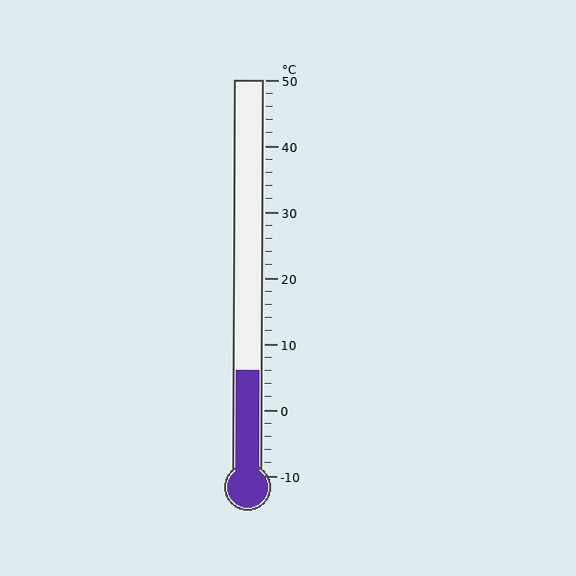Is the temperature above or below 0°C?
The temperature is above 0°C.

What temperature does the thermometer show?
The thermometer shows approximately 6°C.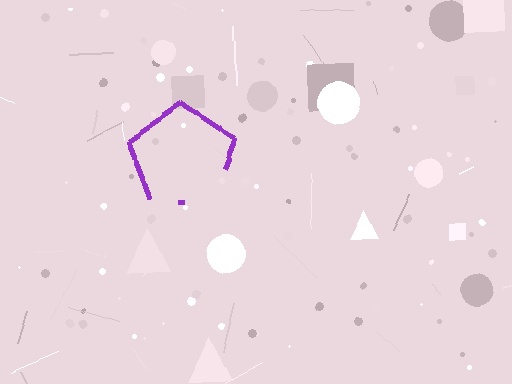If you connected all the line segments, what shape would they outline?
They would outline a pentagon.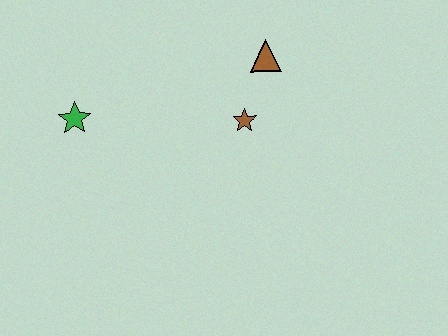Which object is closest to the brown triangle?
The brown star is closest to the brown triangle.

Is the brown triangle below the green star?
No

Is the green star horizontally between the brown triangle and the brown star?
No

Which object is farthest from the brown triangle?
The green star is farthest from the brown triangle.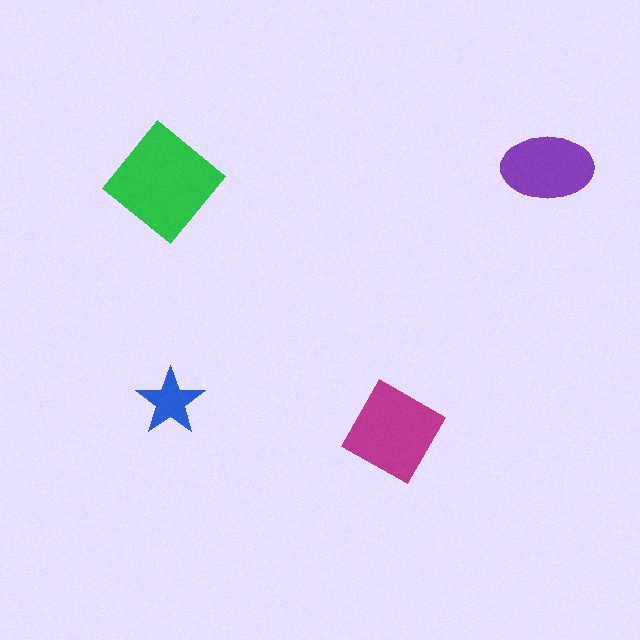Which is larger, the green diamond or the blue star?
The green diamond.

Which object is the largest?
The green diamond.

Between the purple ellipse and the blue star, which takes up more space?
The purple ellipse.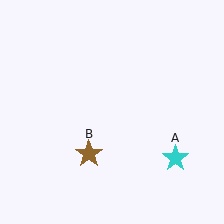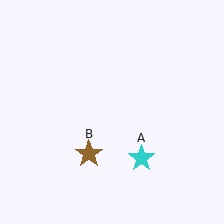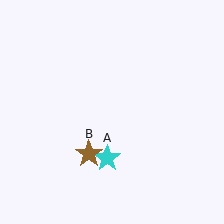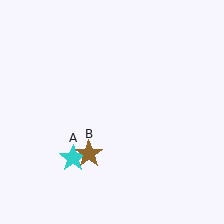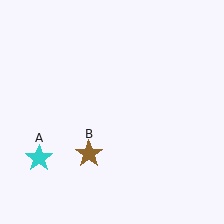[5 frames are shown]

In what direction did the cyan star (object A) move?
The cyan star (object A) moved left.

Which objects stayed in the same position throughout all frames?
Brown star (object B) remained stationary.